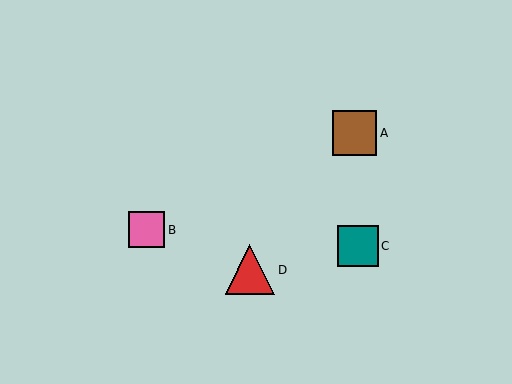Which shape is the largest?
The red triangle (labeled D) is the largest.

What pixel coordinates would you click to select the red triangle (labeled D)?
Click at (250, 270) to select the red triangle D.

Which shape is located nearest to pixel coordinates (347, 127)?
The brown square (labeled A) at (354, 133) is nearest to that location.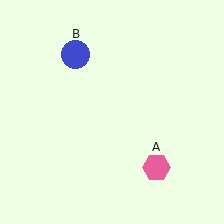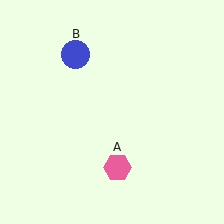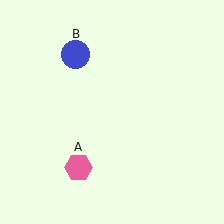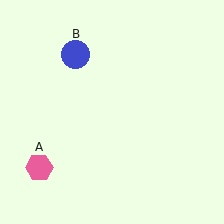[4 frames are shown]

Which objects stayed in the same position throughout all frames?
Blue circle (object B) remained stationary.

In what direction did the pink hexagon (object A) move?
The pink hexagon (object A) moved left.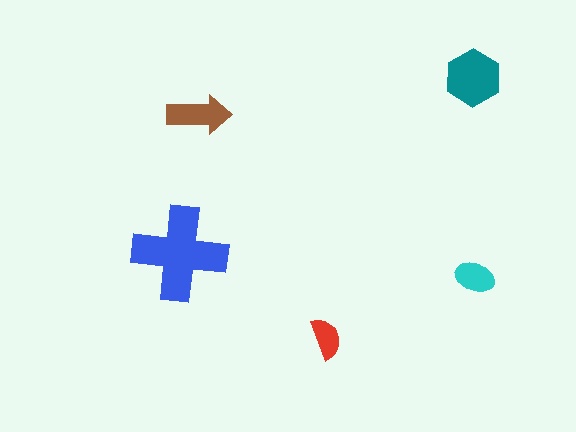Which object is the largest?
The blue cross.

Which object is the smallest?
The red semicircle.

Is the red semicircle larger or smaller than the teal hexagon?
Smaller.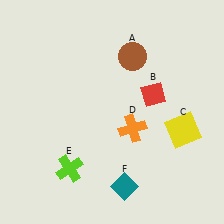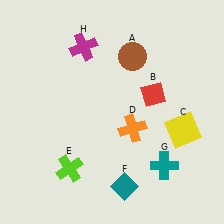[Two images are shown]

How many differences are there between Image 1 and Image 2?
There are 2 differences between the two images.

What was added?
A teal cross (G), a magenta cross (H) were added in Image 2.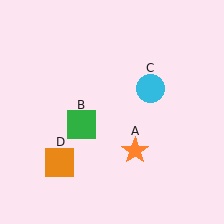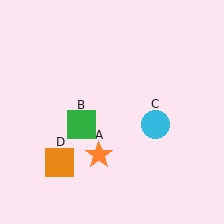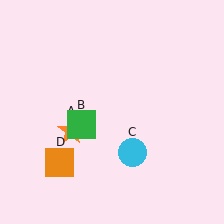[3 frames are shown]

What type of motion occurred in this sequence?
The orange star (object A), cyan circle (object C) rotated clockwise around the center of the scene.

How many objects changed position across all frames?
2 objects changed position: orange star (object A), cyan circle (object C).